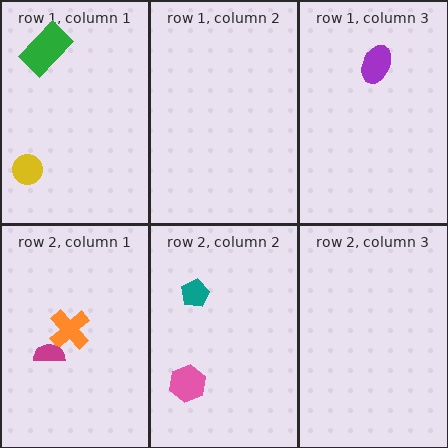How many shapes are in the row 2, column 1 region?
2.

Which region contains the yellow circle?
The row 1, column 1 region.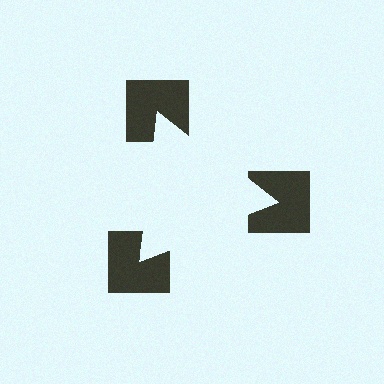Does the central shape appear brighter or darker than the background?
It typically appears slightly brighter than the background, even though no actual brightness change is drawn.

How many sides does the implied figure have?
3 sides.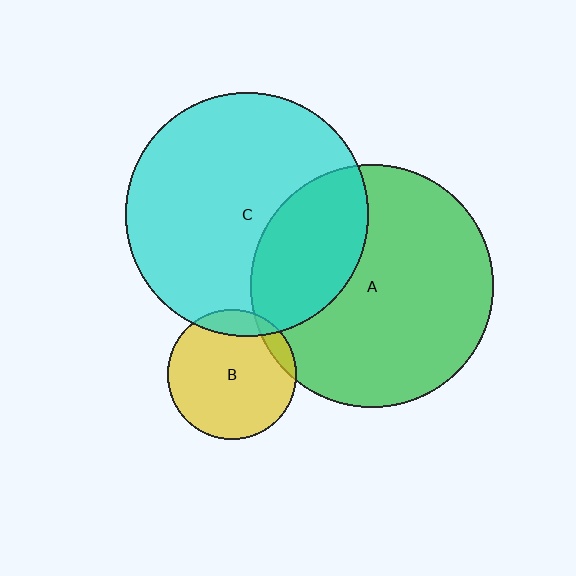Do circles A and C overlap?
Yes.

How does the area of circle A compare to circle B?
Approximately 3.5 times.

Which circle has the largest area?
Circle C (cyan).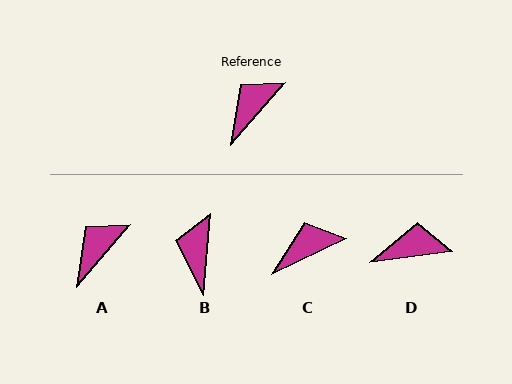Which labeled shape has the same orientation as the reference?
A.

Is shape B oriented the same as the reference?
No, it is off by about 36 degrees.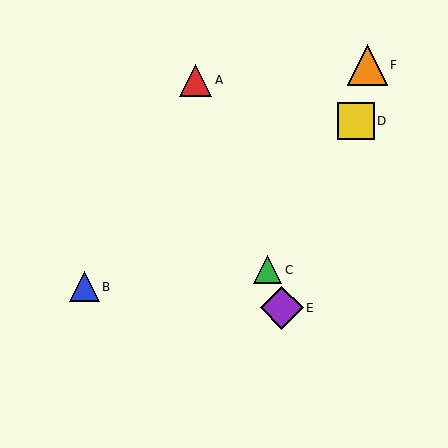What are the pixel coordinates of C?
Object C is at (267, 270).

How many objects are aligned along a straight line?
3 objects (A, C, E) are aligned along a straight line.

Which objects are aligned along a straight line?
Objects A, C, E are aligned along a straight line.